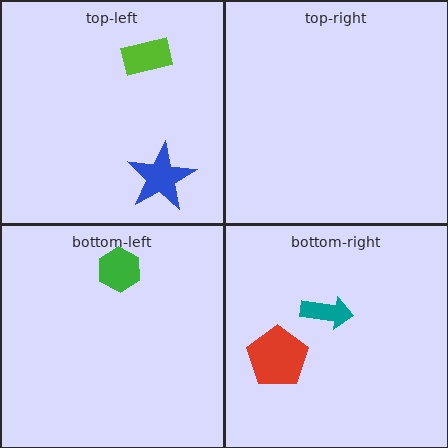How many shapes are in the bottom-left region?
1.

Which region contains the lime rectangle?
The top-left region.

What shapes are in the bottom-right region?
The teal arrow, the red pentagon.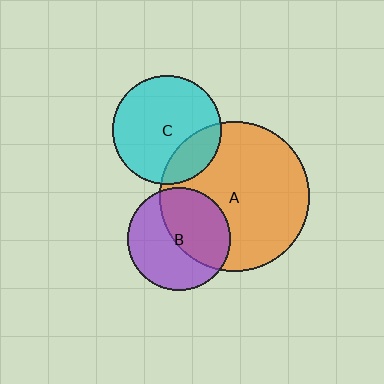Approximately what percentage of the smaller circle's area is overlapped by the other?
Approximately 50%.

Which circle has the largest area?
Circle A (orange).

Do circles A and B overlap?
Yes.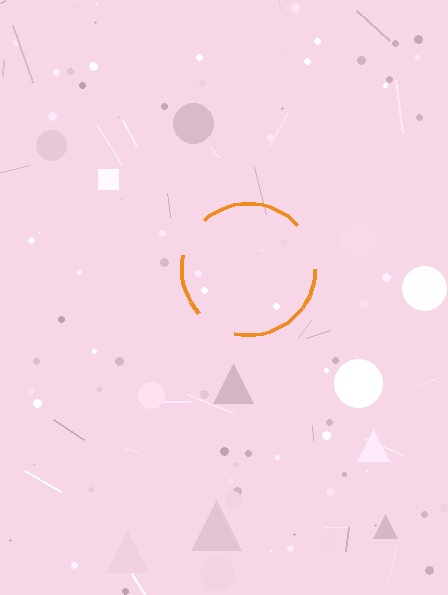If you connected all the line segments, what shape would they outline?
They would outline a circle.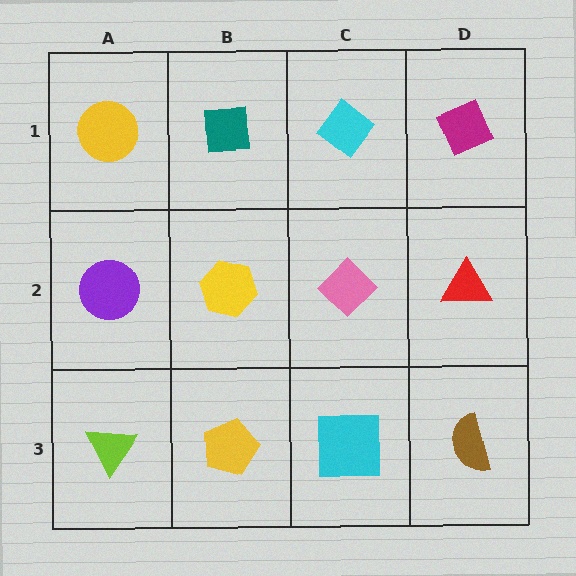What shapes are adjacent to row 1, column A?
A purple circle (row 2, column A), a teal square (row 1, column B).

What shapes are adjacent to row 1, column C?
A pink diamond (row 2, column C), a teal square (row 1, column B), a magenta diamond (row 1, column D).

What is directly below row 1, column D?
A red triangle.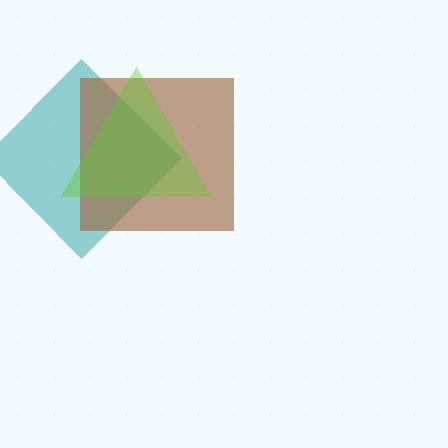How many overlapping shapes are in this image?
There are 3 overlapping shapes in the image.